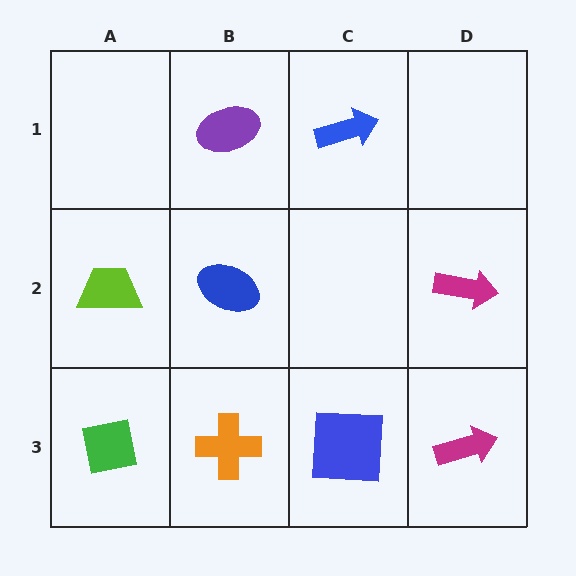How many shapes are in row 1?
2 shapes.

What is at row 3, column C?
A blue square.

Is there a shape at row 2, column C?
No, that cell is empty.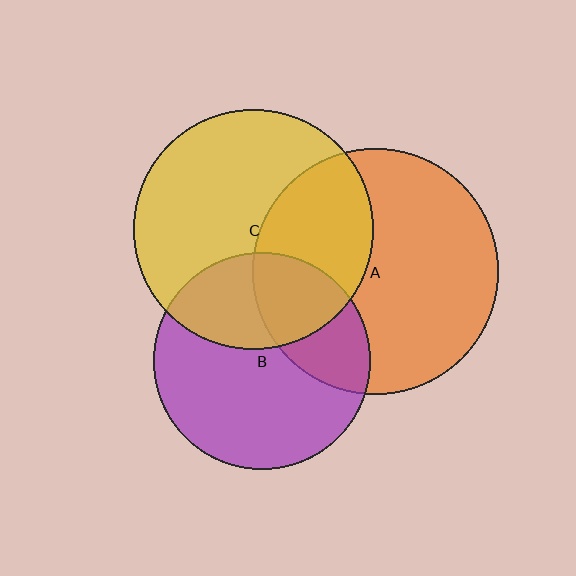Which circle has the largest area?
Circle A (orange).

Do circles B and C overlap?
Yes.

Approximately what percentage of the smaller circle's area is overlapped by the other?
Approximately 35%.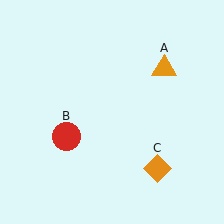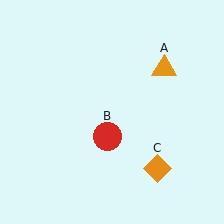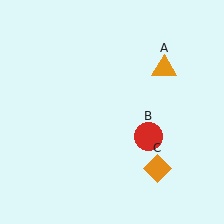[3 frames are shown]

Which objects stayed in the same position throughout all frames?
Orange triangle (object A) and orange diamond (object C) remained stationary.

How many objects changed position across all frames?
1 object changed position: red circle (object B).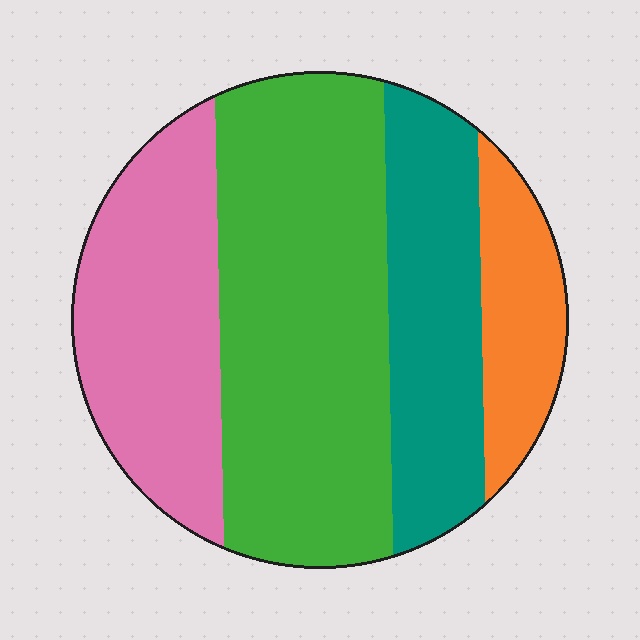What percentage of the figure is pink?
Pink covers 25% of the figure.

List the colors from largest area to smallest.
From largest to smallest: green, pink, teal, orange.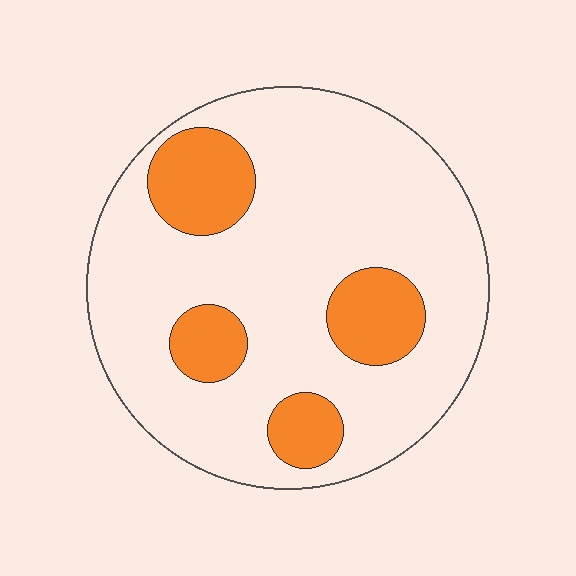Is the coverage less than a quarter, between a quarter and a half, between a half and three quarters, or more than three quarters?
Less than a quarter.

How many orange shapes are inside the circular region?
4.